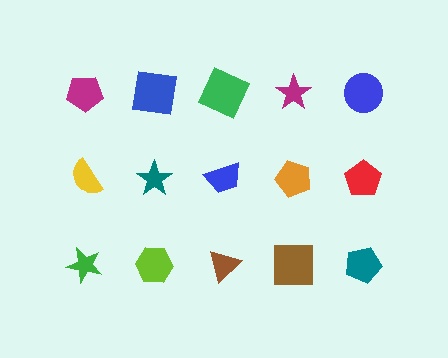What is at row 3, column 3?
A brown triangle.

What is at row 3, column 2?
A lime hexagon.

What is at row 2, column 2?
A teal star.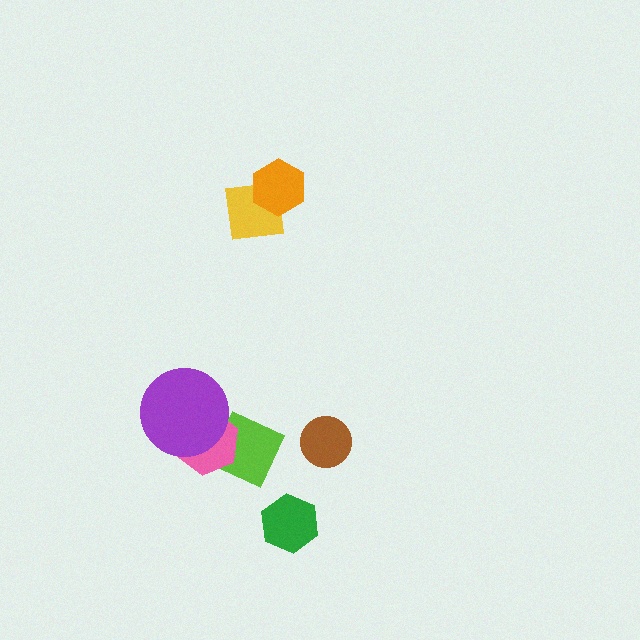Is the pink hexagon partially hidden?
Yes, it is partially covered by another shape.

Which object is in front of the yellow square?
The orange hexagon is in front of the yellow square.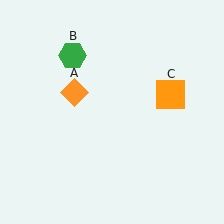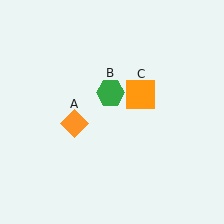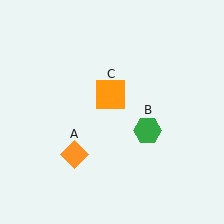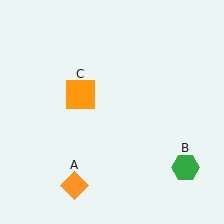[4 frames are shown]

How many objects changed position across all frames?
3 objects changed position: orange diamond (object A), green hexagon (object B), orange square (object C).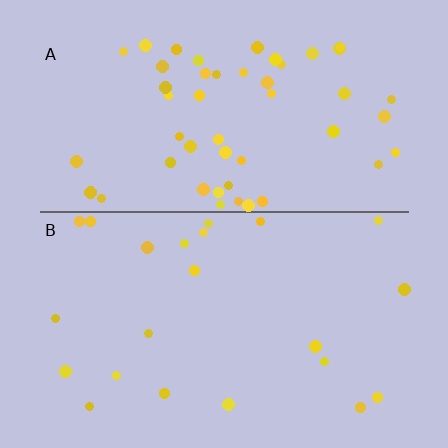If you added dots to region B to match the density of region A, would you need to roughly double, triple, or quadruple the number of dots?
Approximately double.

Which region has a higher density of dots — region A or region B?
A (the top).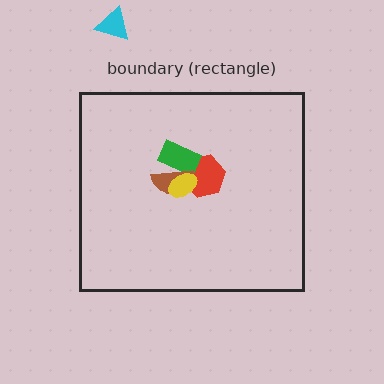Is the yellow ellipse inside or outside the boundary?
Inside.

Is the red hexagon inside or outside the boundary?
Inside.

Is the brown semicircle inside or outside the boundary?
Inside.